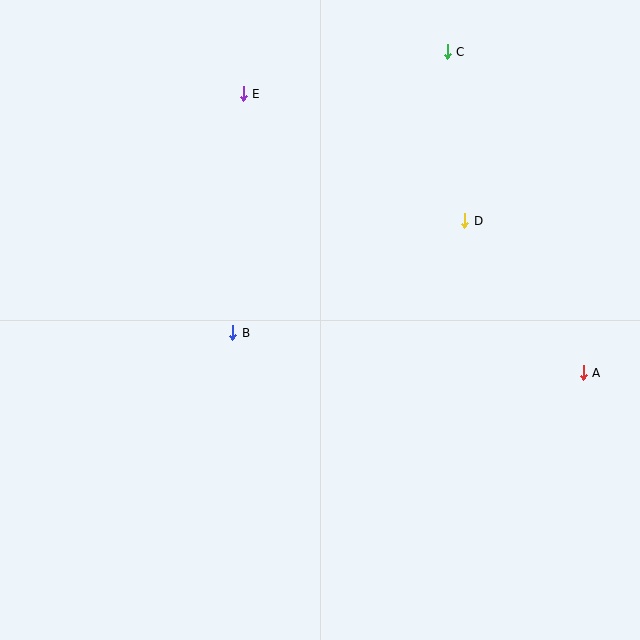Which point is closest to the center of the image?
Point B at (233, 333) is closest to the center.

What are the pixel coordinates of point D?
Point D is at (465, 221).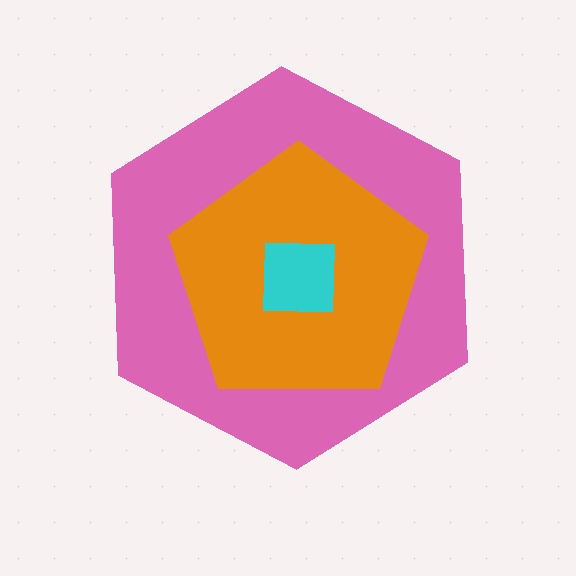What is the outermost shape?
The pink hexagon.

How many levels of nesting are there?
3.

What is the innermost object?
The cyan square.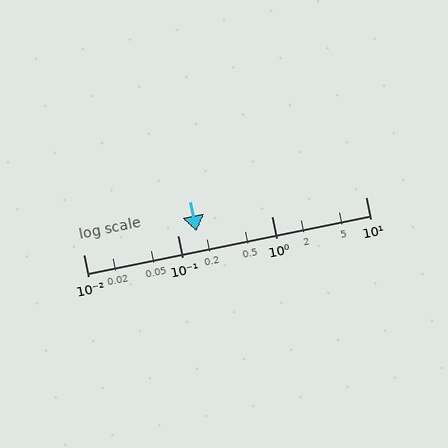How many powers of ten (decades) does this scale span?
The scale spans 3 decades, from 0.01 to 10.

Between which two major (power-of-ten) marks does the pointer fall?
The pointer is between 0.1 and 1.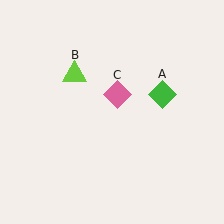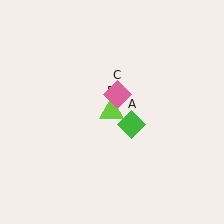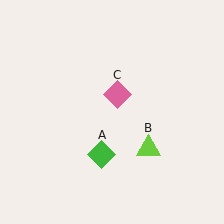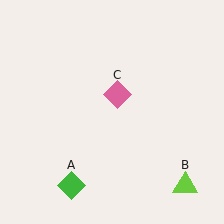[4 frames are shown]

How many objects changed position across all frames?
2 objects changed position: green diamond (object A), lime triangle (object B).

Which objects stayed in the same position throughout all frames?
Pink diamond (object C) remained stationary.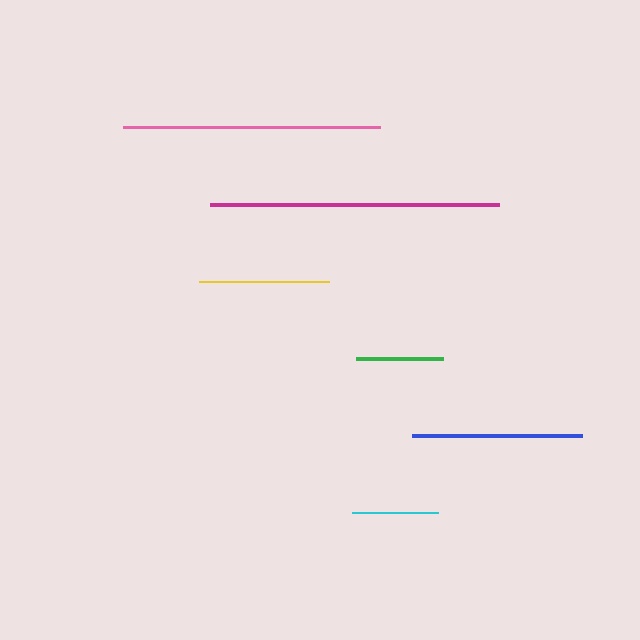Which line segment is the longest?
The magenta line is the longest at approximately 290 pixels.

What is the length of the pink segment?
The pink segment is approximately 257 pixels long.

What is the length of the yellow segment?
The yellow segment is approximately 130 pixels long.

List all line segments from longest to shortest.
From longest to shortest: magenta, pink, blue, yellow, green, cyan.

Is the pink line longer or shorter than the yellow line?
The pink line is longer than the yellow line.